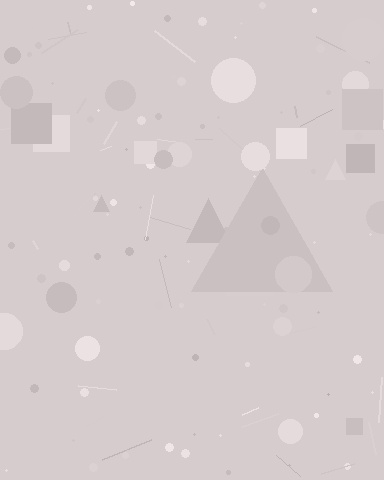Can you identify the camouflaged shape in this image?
The camouflaged shape is a triangle.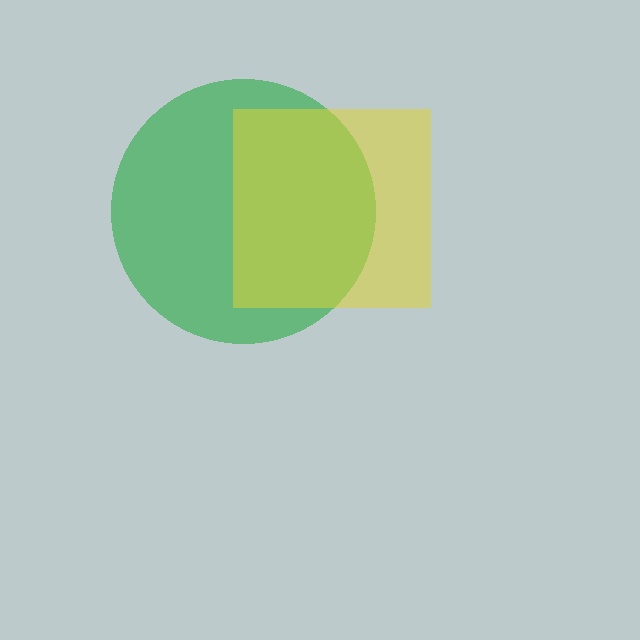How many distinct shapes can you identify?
There are 2 distinct shapes: a green circle, a yellow square.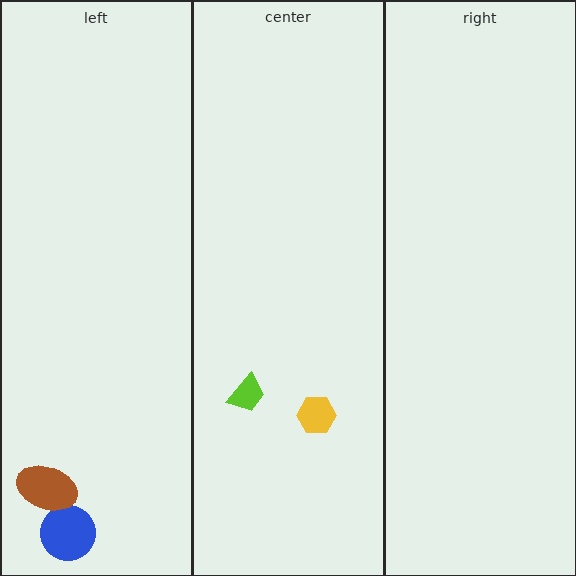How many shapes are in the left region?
2.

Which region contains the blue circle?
The left region.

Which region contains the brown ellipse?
The left region.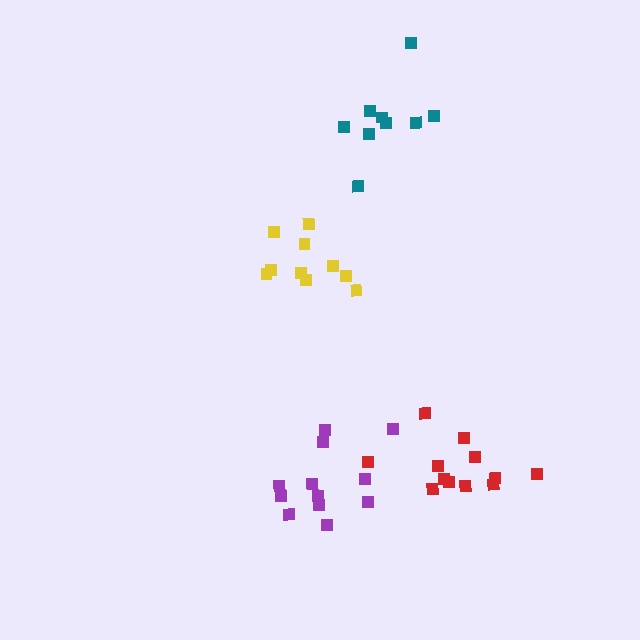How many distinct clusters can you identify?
There are 4 distinct clusters.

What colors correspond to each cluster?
The clusters are colored: teal, red, yellow, purple.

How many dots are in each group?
Group 1: 9 dots, Group 2: 12 dots, Group 3: 10 dots, Group 4: 12 dots (43 total).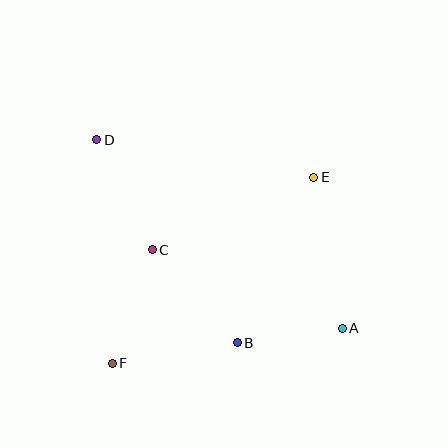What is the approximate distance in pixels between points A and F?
The distance between A and F is approximately 233 pixels.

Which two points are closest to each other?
Points A and B are closest to each other.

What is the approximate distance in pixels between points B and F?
The distance between B and F is approximately 126 pixels.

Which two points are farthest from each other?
Points A and D are farthest from each other.